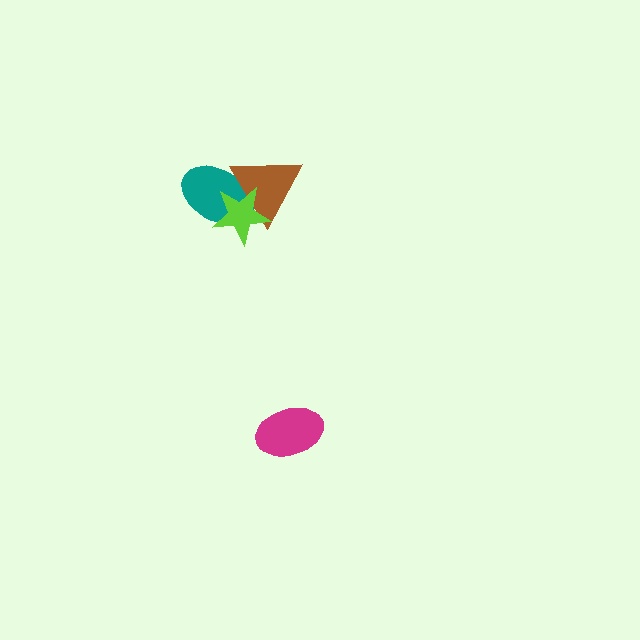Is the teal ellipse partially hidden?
Yes, it is partially covered by another shape.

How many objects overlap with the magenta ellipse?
0 objects overlap with the magenta ellipse.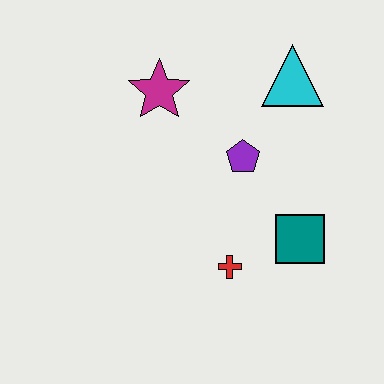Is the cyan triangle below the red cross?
No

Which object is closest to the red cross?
The teal square is closest to the red cross.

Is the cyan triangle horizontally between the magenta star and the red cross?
No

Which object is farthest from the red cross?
The cyan triangle is farthest from the red cross.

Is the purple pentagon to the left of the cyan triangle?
Yes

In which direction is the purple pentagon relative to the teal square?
The purple pentagon is above the teal square.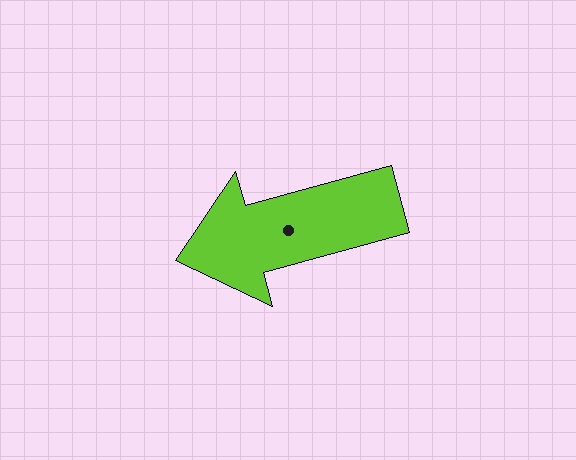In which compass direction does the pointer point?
West.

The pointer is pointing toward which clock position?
Roughly 8 o'clock.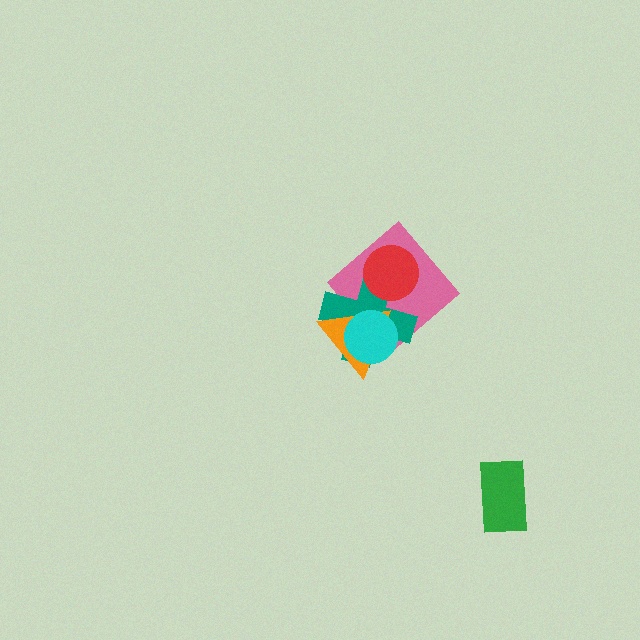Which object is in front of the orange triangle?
The cyan circle is in front of the orange triangle.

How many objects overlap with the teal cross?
4 objects overlap with the teal cross.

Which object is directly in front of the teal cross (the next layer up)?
The orange triangle is directly in front of the teal cross.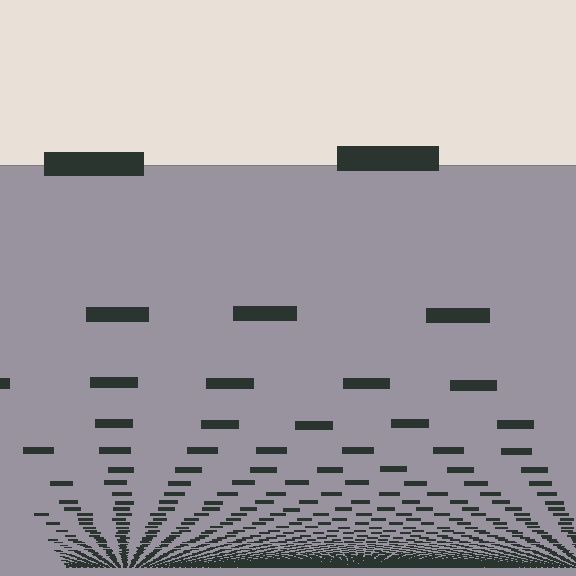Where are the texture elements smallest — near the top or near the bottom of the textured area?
Near the bottom.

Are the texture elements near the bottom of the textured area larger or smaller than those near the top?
Smaller. The gradient is inverted — elements near the bottom are smaller and denser.